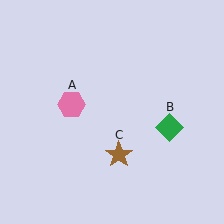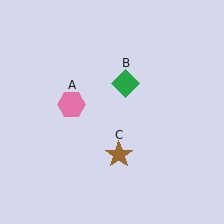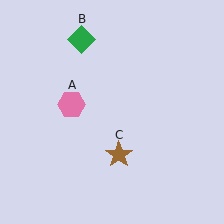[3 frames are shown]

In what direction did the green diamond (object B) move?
The green diamond (object B) moved up and to the left.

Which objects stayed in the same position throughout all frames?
Pink hexagon (object A) and brown star (object C) remained stationary.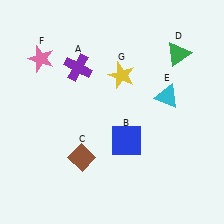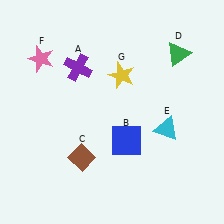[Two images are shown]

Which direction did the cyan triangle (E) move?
The cyan triangle (E) moved down.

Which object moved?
The cyan triangle (E) moved down.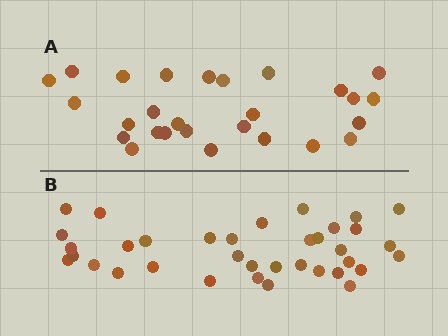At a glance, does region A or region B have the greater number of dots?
Region B (the bottom region) has more dots.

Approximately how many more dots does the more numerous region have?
Region B has roughly 8 or so more dots than region A.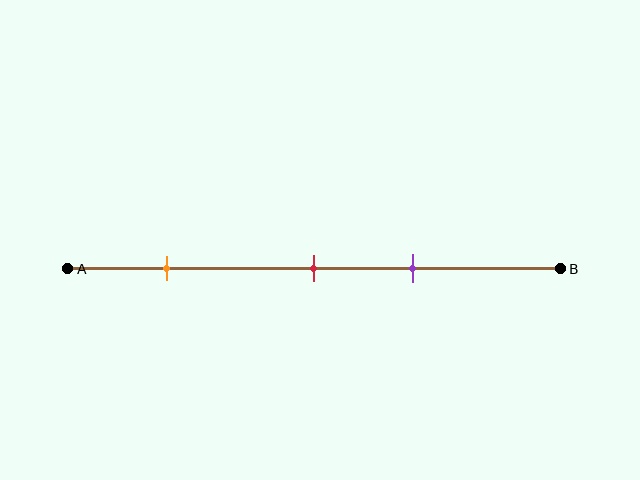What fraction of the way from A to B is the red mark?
The red mark is approximately 50% (0.5) of the way from A to B.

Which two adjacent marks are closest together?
The red and purple marks are the closest adjacent pair.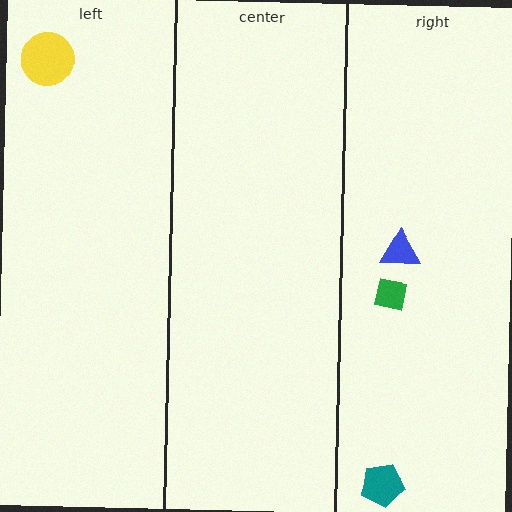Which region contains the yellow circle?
The left region.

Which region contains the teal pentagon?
The right region.